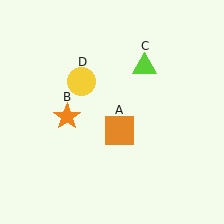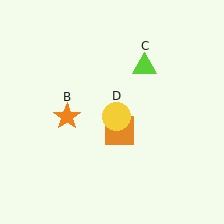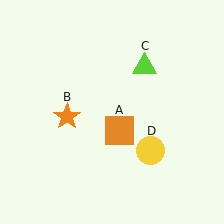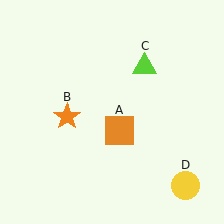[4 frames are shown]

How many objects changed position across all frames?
1 object changed position: yellow circle (object D).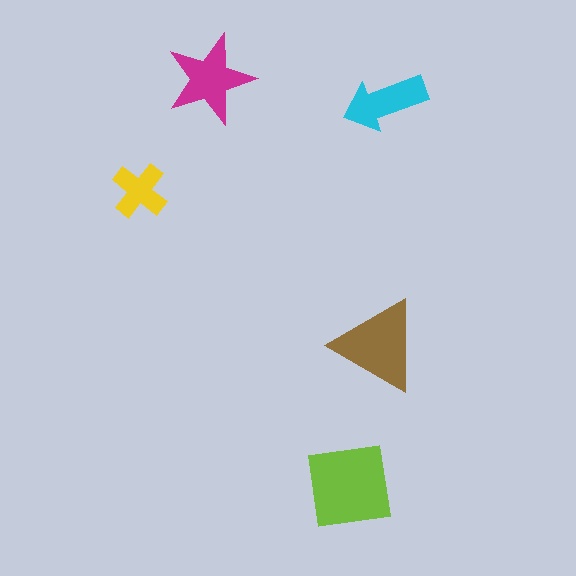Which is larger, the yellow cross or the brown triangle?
The brown triangle.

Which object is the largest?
The lime square.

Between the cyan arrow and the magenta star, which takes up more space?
The magenta star.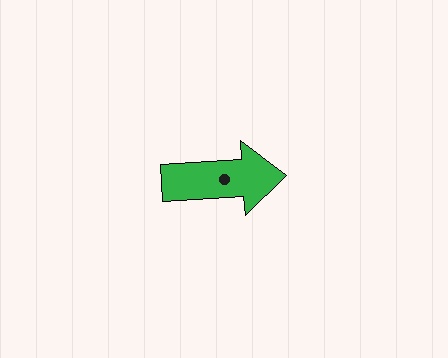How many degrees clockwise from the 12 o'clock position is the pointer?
Approximately 86 degrees.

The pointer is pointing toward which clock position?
Roughly 3 o'clock.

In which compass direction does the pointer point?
East.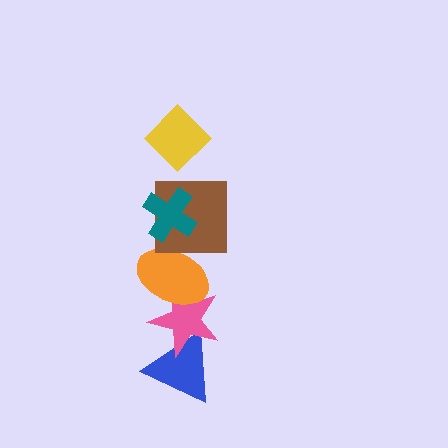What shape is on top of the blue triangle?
The pink star is on top of the blue triangle.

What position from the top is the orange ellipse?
The orange ellipse is 4th from the top.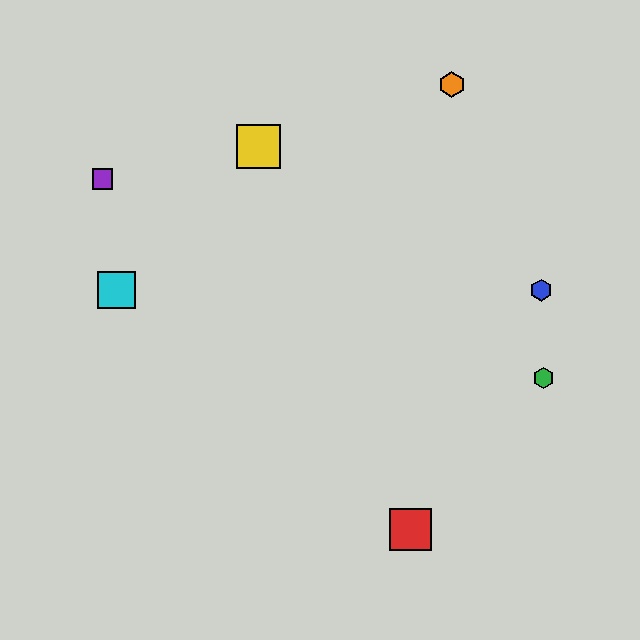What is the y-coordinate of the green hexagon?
The green hexagon is at y≈378.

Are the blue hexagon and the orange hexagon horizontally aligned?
No, the blue hexagon is at y≈290 and the orange hexagon is at y≈84.